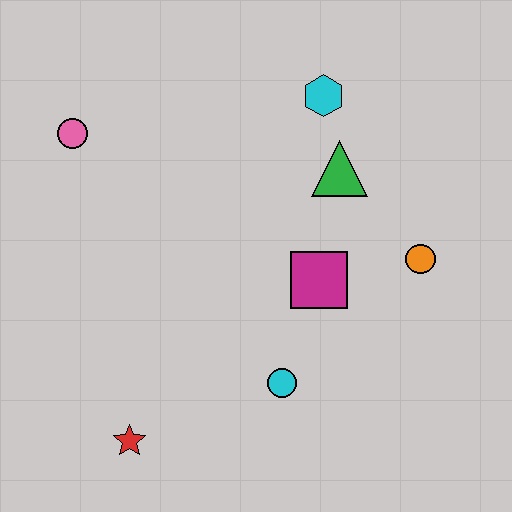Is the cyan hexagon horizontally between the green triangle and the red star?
Yes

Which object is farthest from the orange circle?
The pink circle is farthest from the orange circle.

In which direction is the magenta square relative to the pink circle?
The magenta square is to the right of the pink circle.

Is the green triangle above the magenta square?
Yes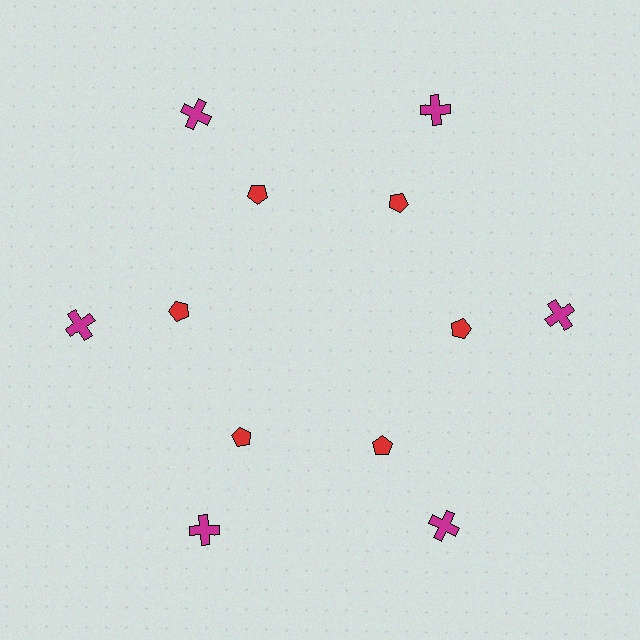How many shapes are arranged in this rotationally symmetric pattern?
There are 12 shapes, arranged in 6 groups of 2.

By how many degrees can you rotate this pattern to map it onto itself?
The pattern maps onto itself every 60 degrees of rotation.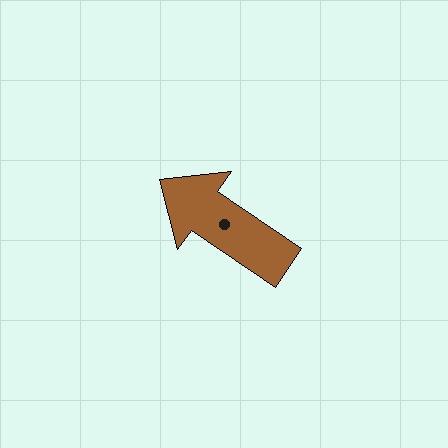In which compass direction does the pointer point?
Northwest.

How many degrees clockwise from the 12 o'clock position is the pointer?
Approximately 304 degrees.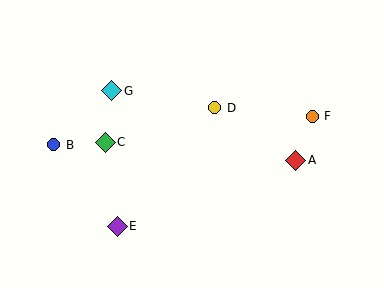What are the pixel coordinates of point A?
Point A is at (296, 160).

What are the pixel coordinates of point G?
Point G is at (112, 91).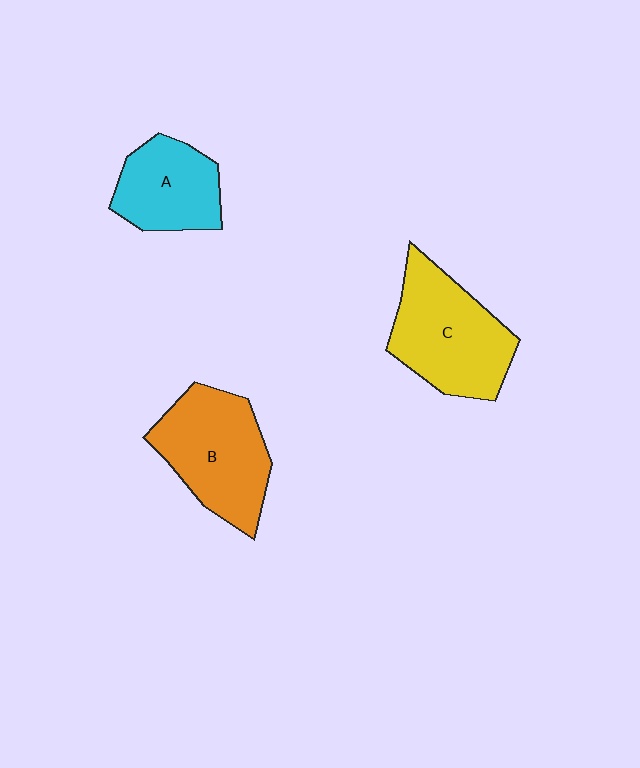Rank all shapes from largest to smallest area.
From largest to smallest: C (yellow), B (orange), A (cyan).